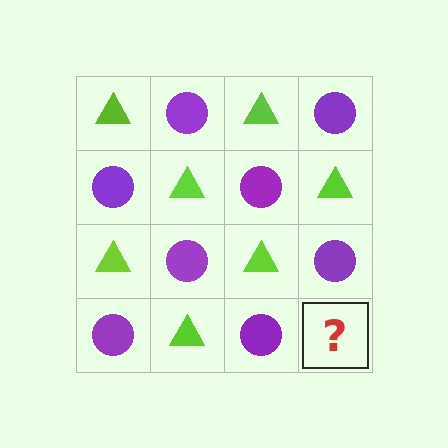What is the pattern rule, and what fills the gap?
The rule is that it alternates lime triangle and purple circle in a checkerboard pattern. The gap should be filled with a lime triangle.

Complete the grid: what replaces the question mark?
The question mark should be replaced with a lime triangle.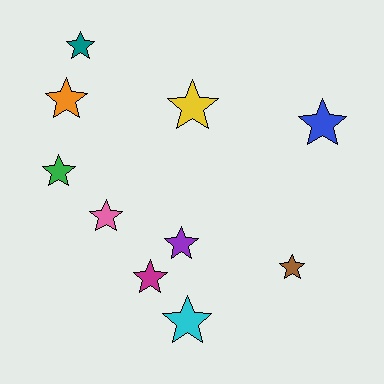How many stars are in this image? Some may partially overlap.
There are 10 stars.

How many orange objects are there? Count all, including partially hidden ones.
There is 1 orange object.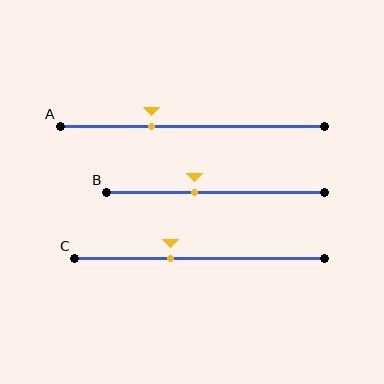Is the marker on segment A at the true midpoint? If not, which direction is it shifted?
No, the marker on segment A is shifted to the left by about 15% of the segment length.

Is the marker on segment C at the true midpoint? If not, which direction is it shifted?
No, the marker on segment C is shifted to the left by about 12% of the segment length.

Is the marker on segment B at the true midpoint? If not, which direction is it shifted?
No, the marker on segment B is shifted to the left by about 10% of the segment length.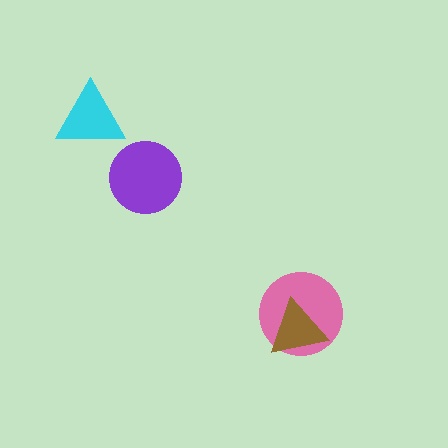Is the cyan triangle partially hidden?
No, no other shape covers it.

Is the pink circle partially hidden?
Yes, it is partially covered by another shape.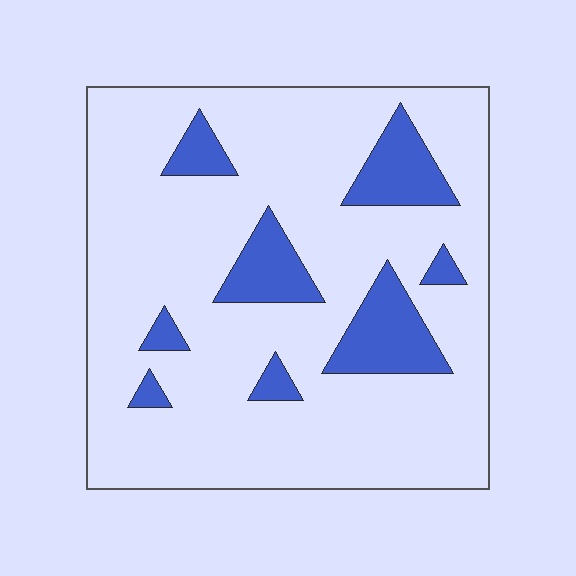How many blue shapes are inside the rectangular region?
8.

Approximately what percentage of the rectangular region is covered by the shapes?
Approximately 15%.